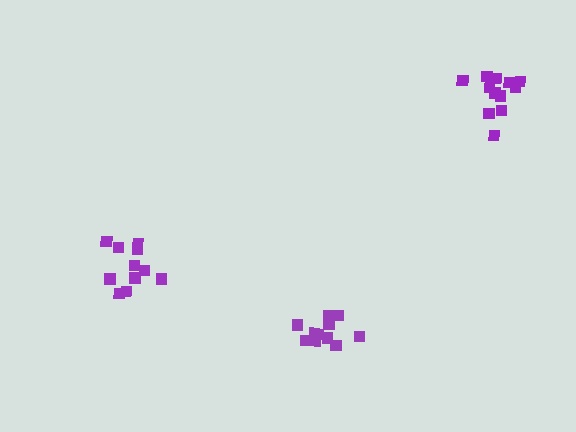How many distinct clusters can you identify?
There are 3 distinct clusters.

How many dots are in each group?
Group 1: 11 dots, Group 2: 11 dots, Group 3: 12 dots (34 total).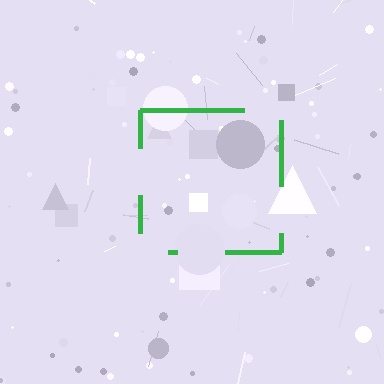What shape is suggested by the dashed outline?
The dashed outline suggests a square.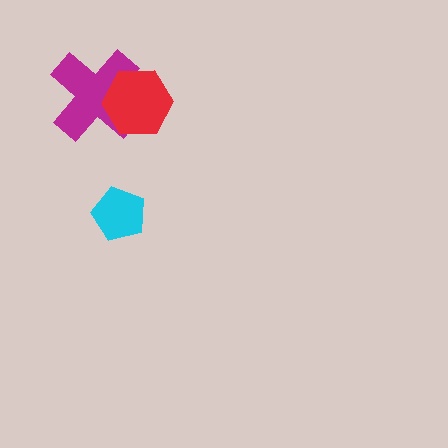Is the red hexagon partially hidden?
No, no other shape covers it.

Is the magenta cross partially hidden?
Yes, it is partially covered by another shape.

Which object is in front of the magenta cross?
The red hexagon is in front of the magenta cross.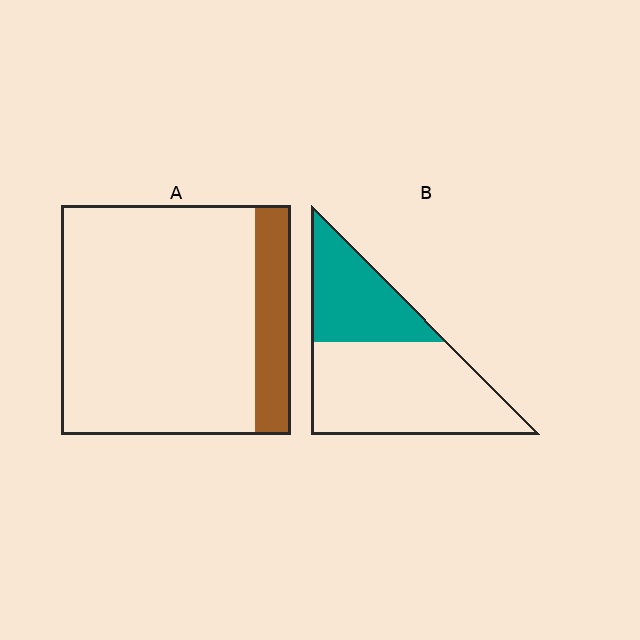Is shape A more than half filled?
No.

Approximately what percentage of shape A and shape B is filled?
A is approximately 15% and B is approximately 35%.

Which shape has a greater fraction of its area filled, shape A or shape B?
Shape B.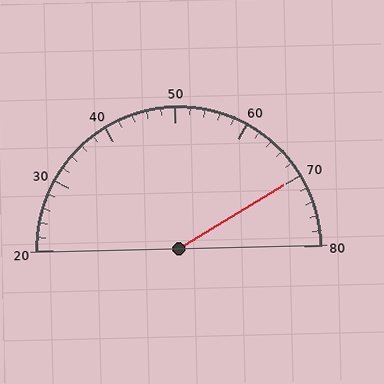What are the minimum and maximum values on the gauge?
The gauge ranges from 20 to 80.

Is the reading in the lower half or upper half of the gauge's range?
The reading is in the upper half of the range (20 to 80).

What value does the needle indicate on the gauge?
The needle indicates approximately 70.